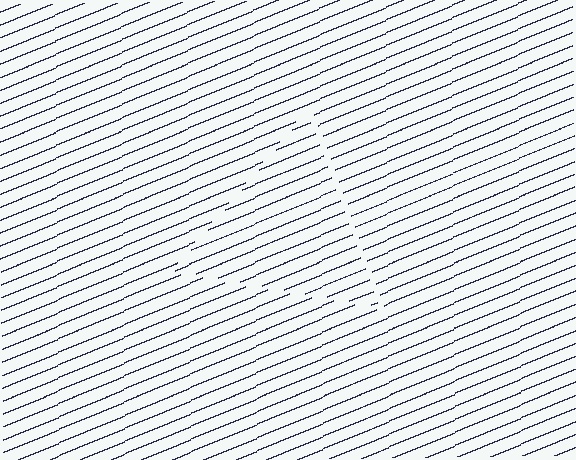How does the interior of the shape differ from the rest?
The interior of the shape contains the same grating, shifted by half a period — the contour is defined by the phase discontinuity where line-ends from the inner and outer gratings abut.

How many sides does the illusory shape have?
3 sides — the line-ends trace a triangle.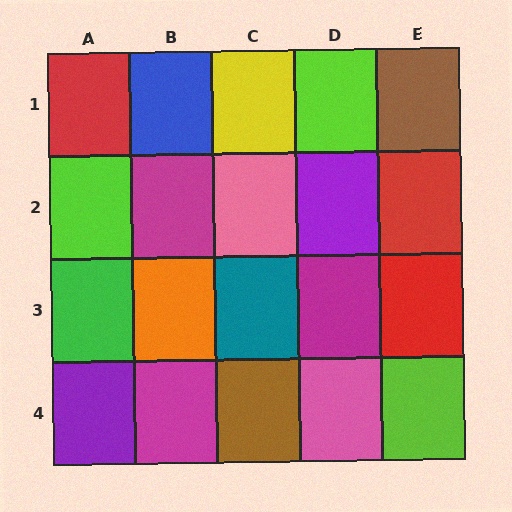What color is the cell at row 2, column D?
Purple.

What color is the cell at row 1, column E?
Brown.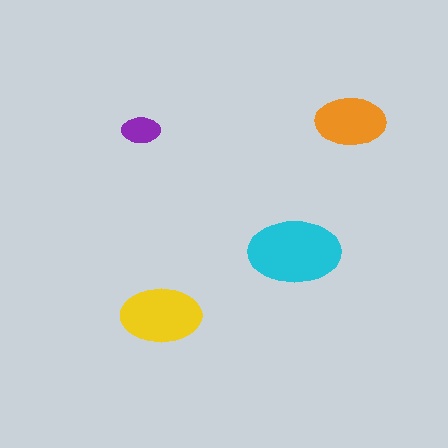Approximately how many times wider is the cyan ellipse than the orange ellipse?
About 1.5 times wider.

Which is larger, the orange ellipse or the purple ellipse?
The orange one.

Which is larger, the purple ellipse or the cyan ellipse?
The cyan one.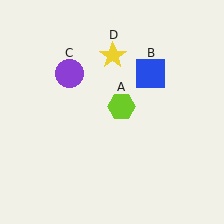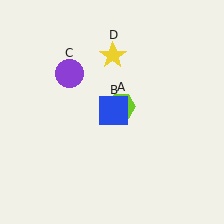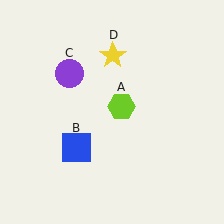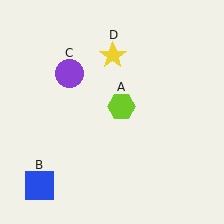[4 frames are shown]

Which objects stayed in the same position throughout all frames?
Lime hexagon (object A) and purple circle (object C) and yellow star (object D) remained stationary.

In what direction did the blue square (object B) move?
The blue square (object B) moved down and to the left.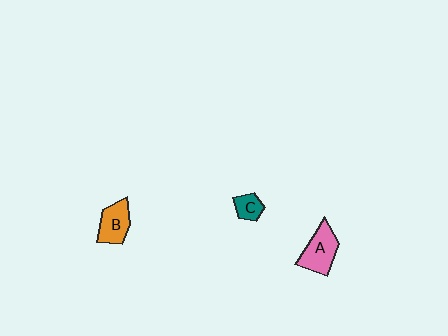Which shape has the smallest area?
Shape C (teal).